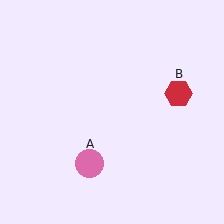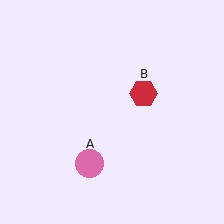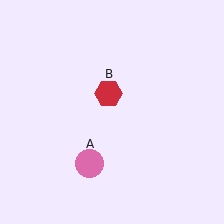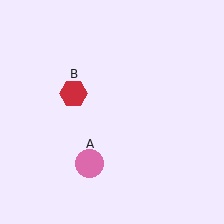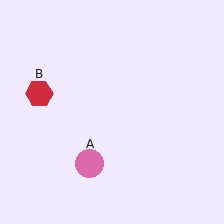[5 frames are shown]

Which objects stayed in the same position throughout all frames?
Pink circle (object A) remained stationary.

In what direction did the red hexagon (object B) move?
The red hexagon (object B) moved left.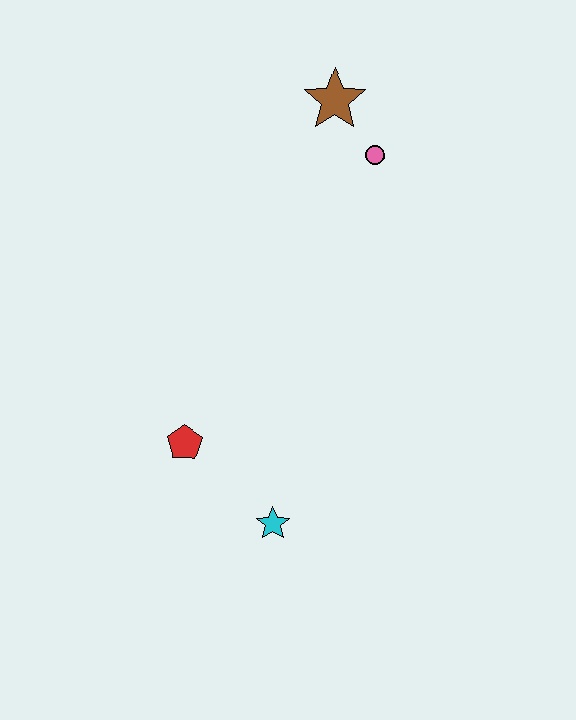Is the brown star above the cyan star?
Yes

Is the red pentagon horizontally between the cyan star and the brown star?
No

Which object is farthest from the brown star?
The cyan star is farthest from the brown star.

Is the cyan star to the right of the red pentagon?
Yes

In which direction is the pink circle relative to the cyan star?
The pink circle is above the cyan star.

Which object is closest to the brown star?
The pink circle is closest to the brown star.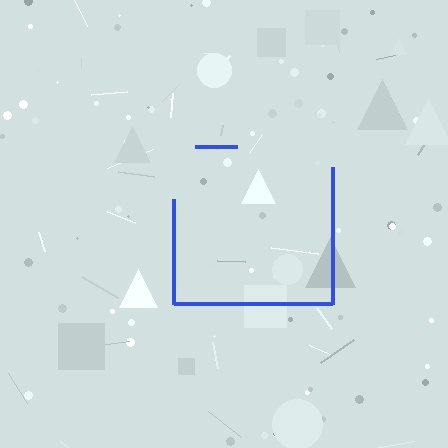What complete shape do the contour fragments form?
The contour fragments form a square.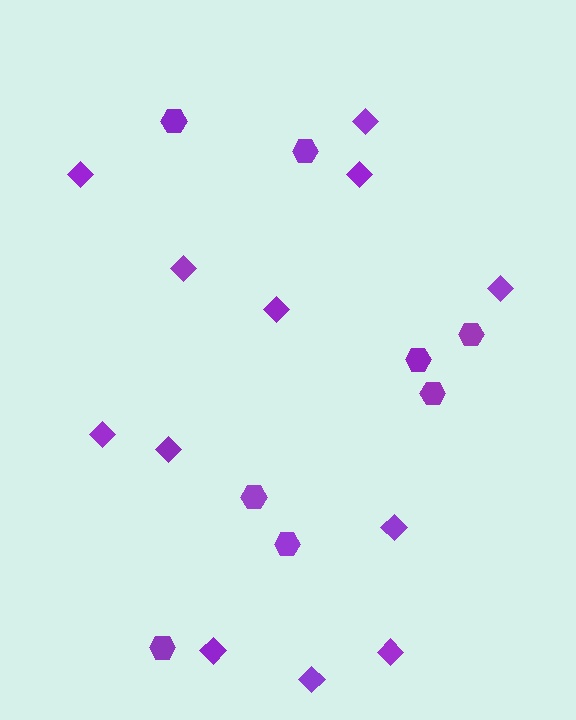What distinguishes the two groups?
There are 2 groups: one group of hexagons (8) and one group of diamonds (12).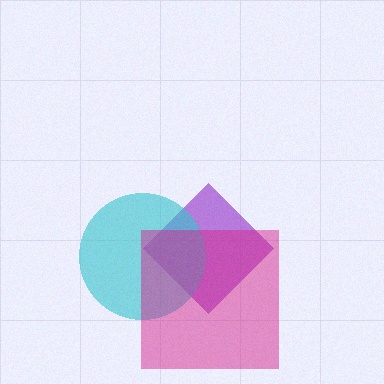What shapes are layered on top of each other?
The layered shapes are: a purple diamond, a cyan circle, a magenta square.